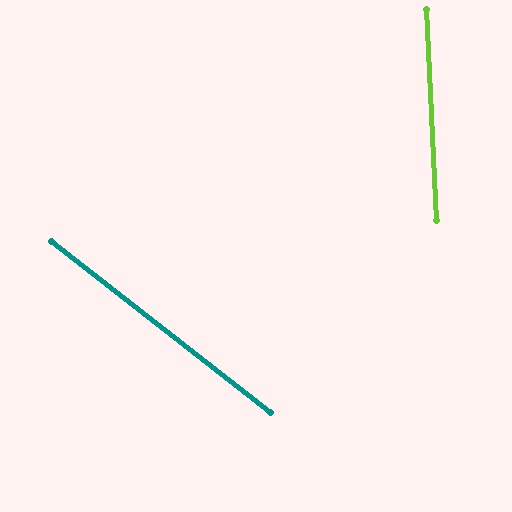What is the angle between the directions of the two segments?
Approximately 49 degrees.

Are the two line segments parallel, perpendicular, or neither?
Neither parallel nor perpendicular — they differ by about 49°.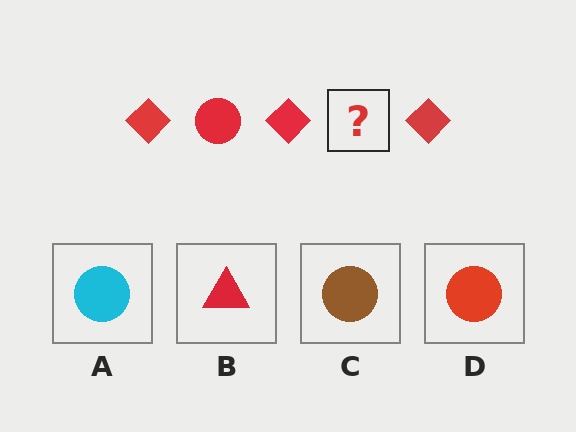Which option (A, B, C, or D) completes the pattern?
D.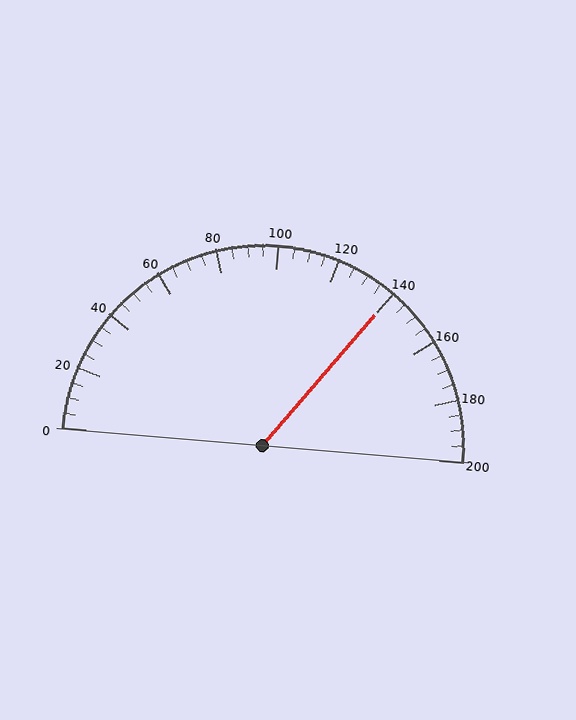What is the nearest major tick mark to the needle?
The nearest major tick mark is 140.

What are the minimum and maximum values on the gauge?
The gauge ranges from 0 to 200.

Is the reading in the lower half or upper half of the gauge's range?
The reading is in the upper half of the range (0 to 200).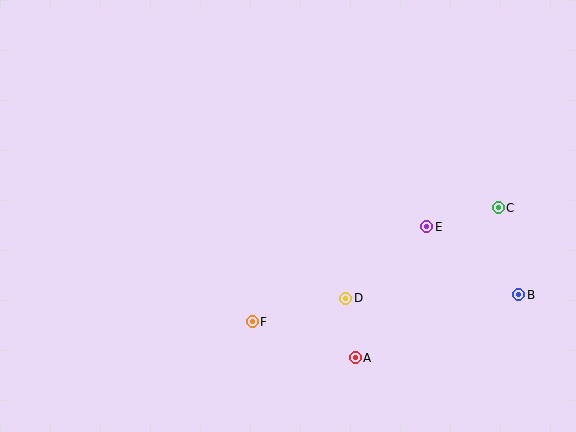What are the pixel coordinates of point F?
Point F is at (252, 322).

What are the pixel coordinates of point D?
Point D is at (346, 298).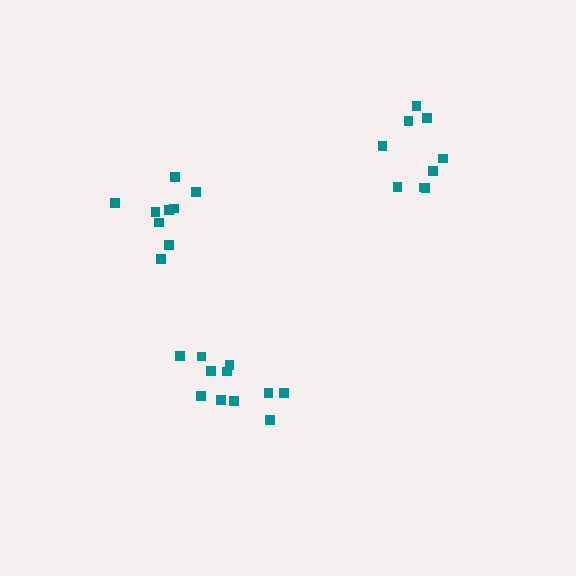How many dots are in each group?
Group 1: 9 dots, Group 2: 9 dots, Group 3: 11 dots (29 total).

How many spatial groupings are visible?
There are 3 spatial groupings.